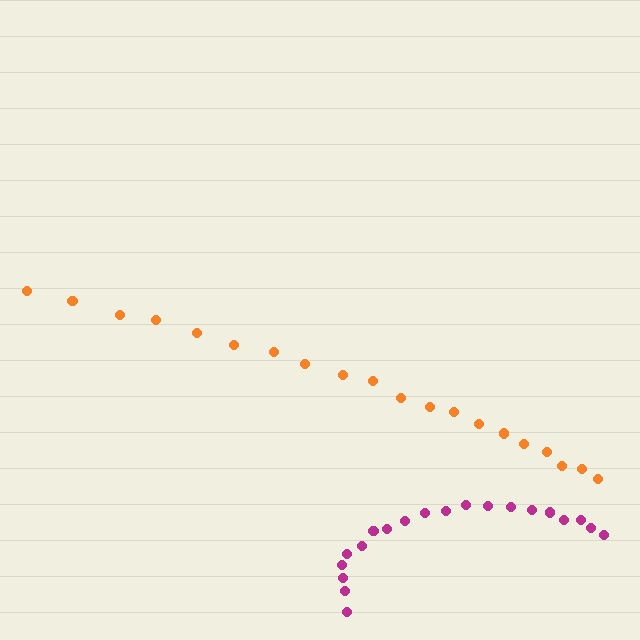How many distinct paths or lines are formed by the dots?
There are 2 distinct paths.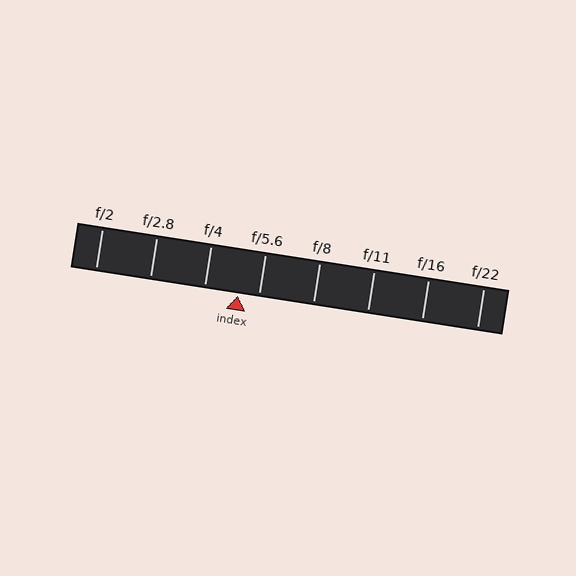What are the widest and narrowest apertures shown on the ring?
The widest aperture shown is f/2 and the narrowest is f/22.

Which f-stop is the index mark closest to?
The index mark is closest to f/5.6.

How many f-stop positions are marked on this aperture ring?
There are 8 f-stop positions marked.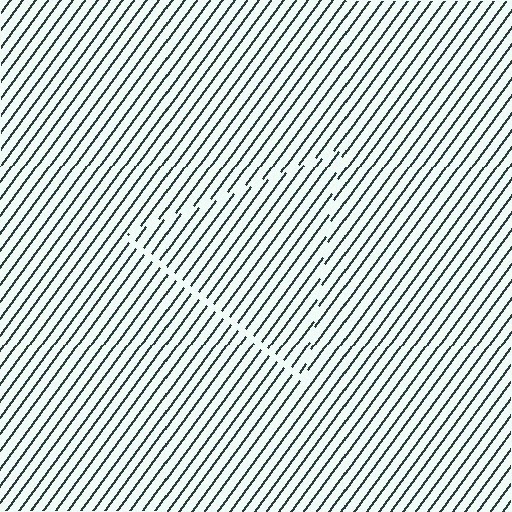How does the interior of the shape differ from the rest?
The interior of the shape contains the same grating, shifted by half a period — the contour is defined by the phase discontinuity where line-ends from the inner and outer gratings abut.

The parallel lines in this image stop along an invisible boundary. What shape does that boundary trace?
An illusory triangle. The interior of the shape contains the same grating, shifted by half a period — the contour is defined by the phase discontinuity where line-ends from the inner and outer gratings abut.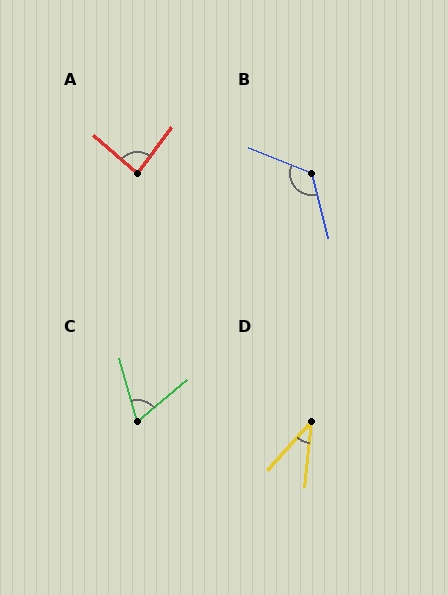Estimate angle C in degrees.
Approximately 65 degrees.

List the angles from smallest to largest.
D (36°), C (65°), A (86°), B (127°).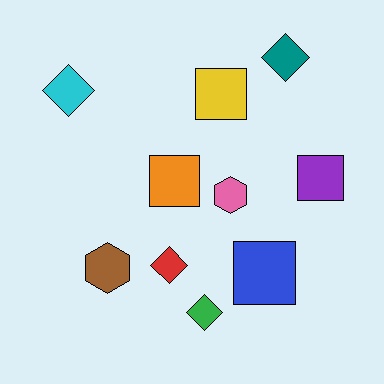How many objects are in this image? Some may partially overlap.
There are 10 objects.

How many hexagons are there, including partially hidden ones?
There are 2 hexagons.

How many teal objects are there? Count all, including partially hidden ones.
There is 1 teal object.